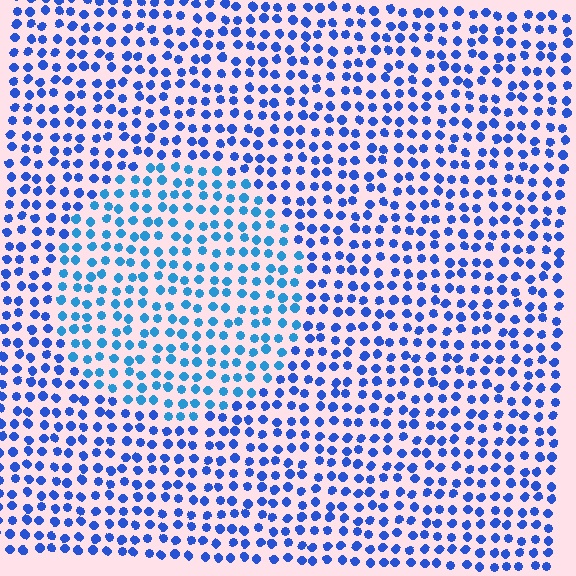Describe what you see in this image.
The image is filled with small blue elements in a uniform arrangement. A circle-shaped region is visible where the elements are tinted to a slightly different hue, forming a subtle color boundary.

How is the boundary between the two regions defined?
The boundary is defined purely by a slight shift in hue (about 24 degrees). Spacing, size, and orientation are identical on both sides.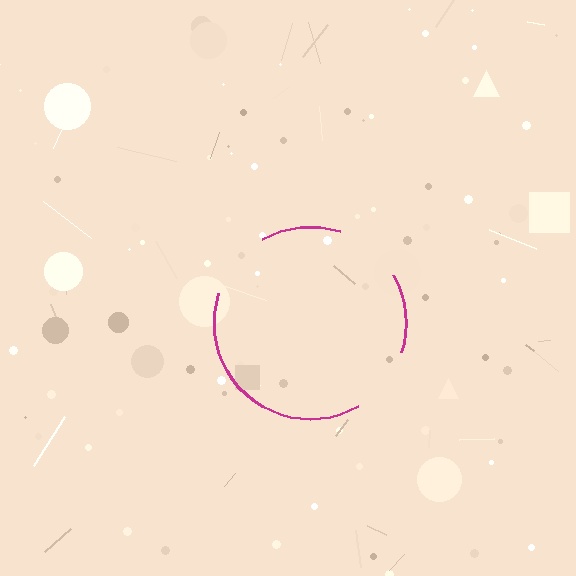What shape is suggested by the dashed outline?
The dashed outline suggests a circle.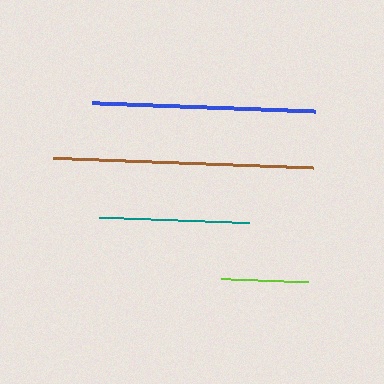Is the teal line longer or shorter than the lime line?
The teal line is longer than the lime line.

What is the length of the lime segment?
The lime segment is approximately 87 pixels long.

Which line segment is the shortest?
The lime line is the shortest at approximately 87 pixels.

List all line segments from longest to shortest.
From longest to shortest: brown, blue, teal, lime.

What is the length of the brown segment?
The brown segment is approximately 260 pixels long.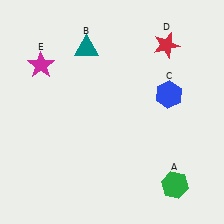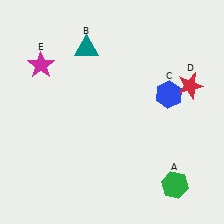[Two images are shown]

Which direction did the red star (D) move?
The red star (D) moved down.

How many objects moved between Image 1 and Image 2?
1 object moved between the two images.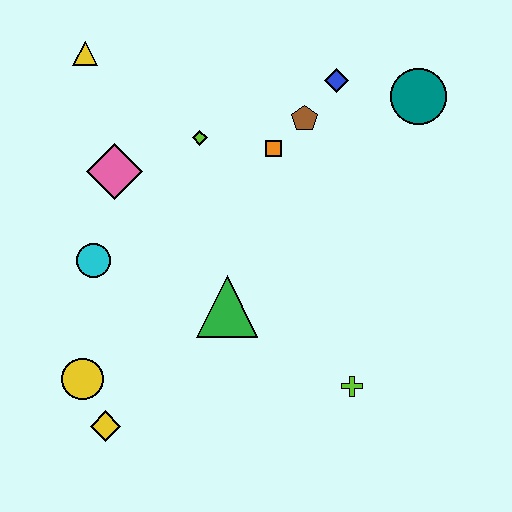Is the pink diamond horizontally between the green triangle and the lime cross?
No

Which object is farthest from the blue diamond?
The yellow diamond is farthest from the blue diamond.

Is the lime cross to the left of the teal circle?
Yes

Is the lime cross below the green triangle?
Yes